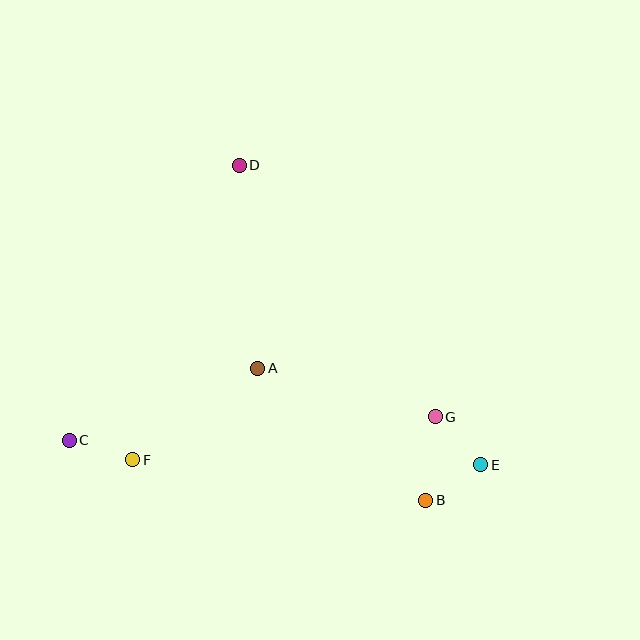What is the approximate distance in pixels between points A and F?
The distance between A and F is approximately 155 pixels.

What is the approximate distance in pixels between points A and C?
The distance between A and C is approximately 202 pixels.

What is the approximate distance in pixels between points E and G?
The distance between E and G is approximately 66 pixels.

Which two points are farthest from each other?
Points C and E are farthest from each other.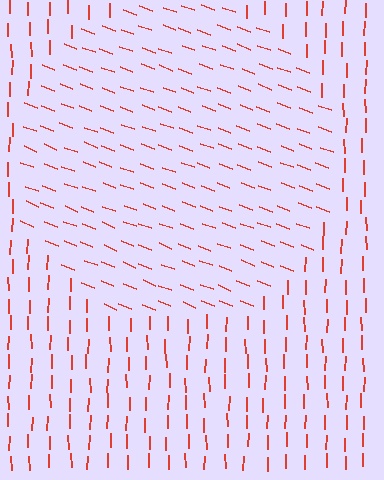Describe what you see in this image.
The image is filled with small red line segments. A circle region in the image has lines oriented differently from the surrounding lines, creating a visible texture boundary.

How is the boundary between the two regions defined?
The boundary is defined purely by a change in line orientation (approximately 70 degrees difference). All lines are the same color and thickness.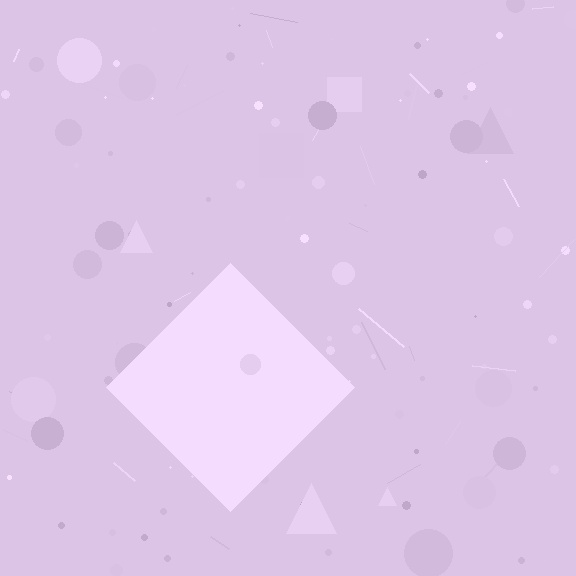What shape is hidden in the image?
A diamond is hidden in the image.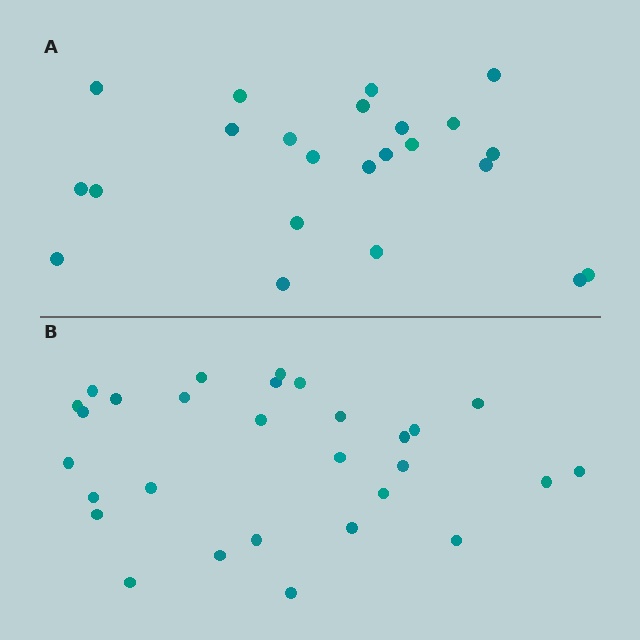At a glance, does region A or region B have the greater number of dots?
Region B (the bottom region) has more dots.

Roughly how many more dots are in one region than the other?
Region B has about 6 more dots than region A.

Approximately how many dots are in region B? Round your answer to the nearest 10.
About 30 dots. (The exact count is 29, which rounds to 30.)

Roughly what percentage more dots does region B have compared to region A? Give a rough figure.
About 25% more.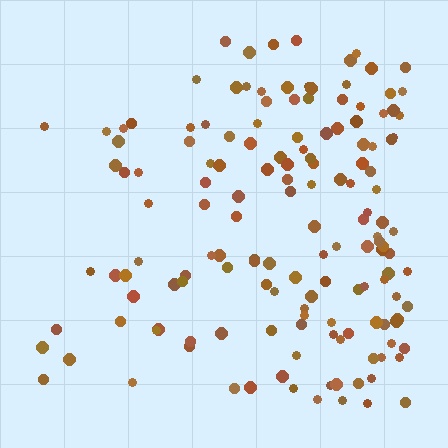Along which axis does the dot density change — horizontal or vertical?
Horizontal.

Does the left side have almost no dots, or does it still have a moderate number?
Still a moderate number, just noticeably fewer than the right.